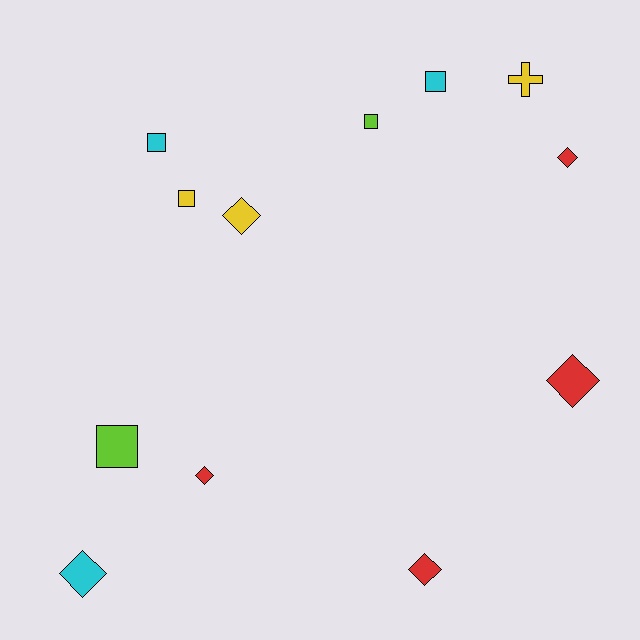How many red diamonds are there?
There are 4 red diamonds.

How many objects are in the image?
There are 12 objects.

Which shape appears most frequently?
Diamond, with 6 objects.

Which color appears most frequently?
Red, with 4 objects.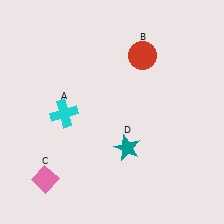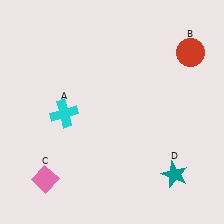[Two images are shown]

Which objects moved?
The objects that moved are: the red circle (B), the teal star (D).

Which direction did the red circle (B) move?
The red circle (B) moved right.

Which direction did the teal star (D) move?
The teal star (D) moved right.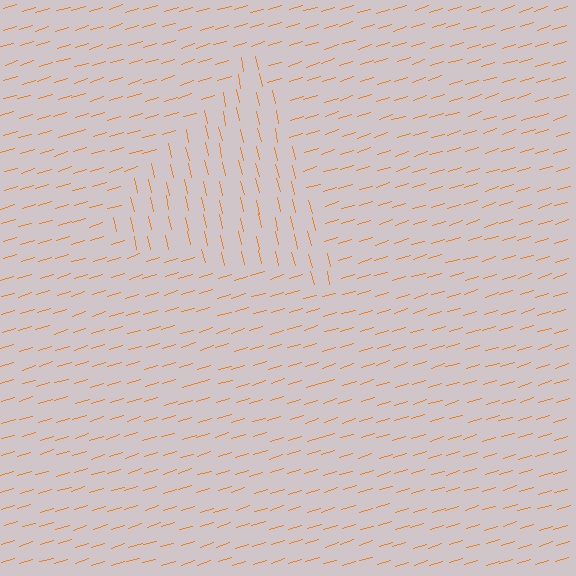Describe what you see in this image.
The image is filled with small orange line segments. A triangle region in the image has lines oriented differently from the surrounding lines, creating a visible texture boundary.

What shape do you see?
I see a triangle.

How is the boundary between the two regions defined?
The boundary is defined purely by a change in line orientation (approximately 86 degrees difference). All lines are the same color and thickness.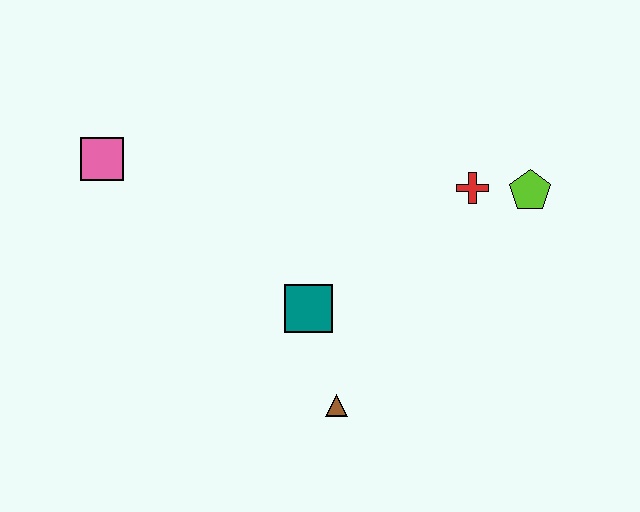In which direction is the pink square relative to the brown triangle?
The pink square is above the brown triangle.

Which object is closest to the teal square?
The brown triangle is closest to the teal square.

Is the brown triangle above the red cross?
No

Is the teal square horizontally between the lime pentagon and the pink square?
Yes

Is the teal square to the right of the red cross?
No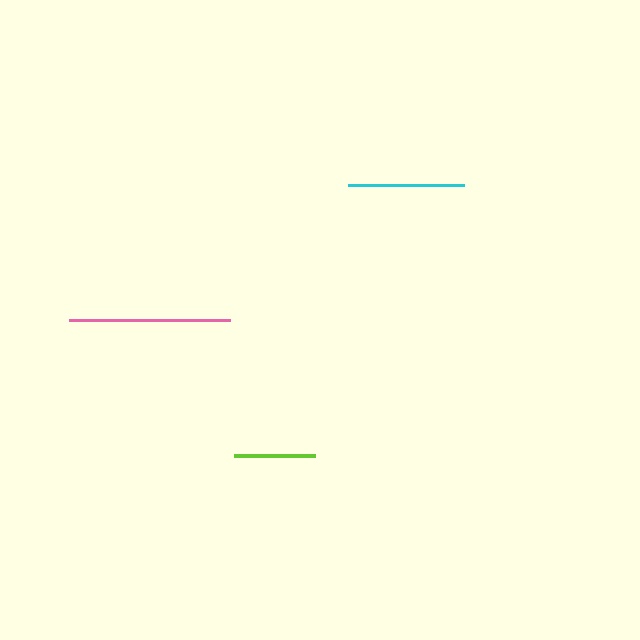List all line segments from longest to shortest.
From longest to shortest: pink, cyan, lime.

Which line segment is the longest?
The pink line is the longest at approximately 160 pixels.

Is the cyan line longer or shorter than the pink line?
The pink line is longer than the cyan line.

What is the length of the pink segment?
The pink segment is approximately 160 pixels long.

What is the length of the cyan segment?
The cyan segment is approximately 115 pixels long.